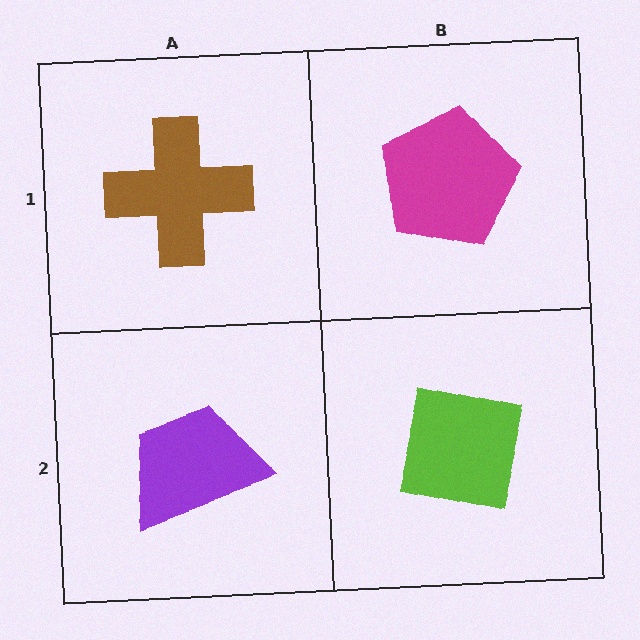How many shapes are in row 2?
2 shapes.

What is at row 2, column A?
A purple trapezoid.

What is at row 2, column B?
A lime square.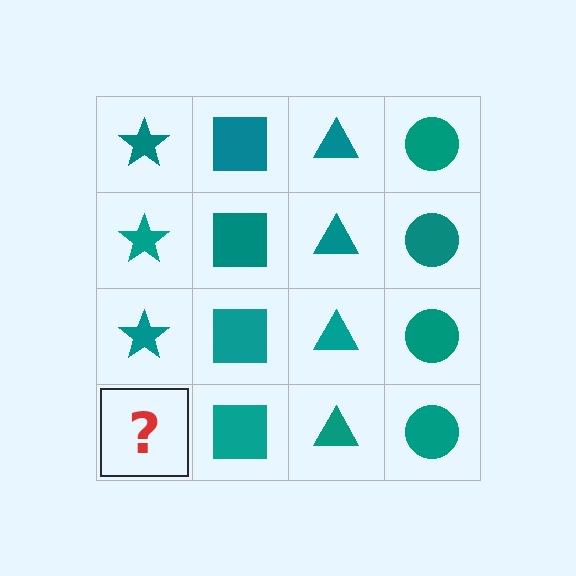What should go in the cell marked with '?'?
The missing cell should contain a teal star.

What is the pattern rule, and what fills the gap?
The rule is that each column has a consistent shape. The gap should be filled with a teal star.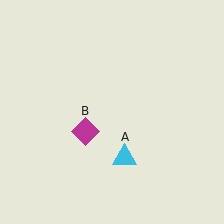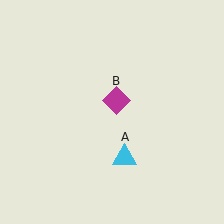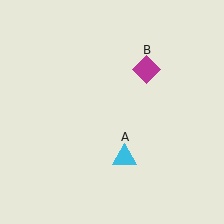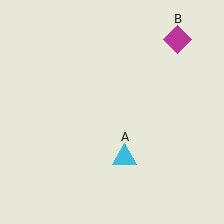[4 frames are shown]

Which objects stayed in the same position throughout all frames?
Cyan triangle (object A) remained stationary.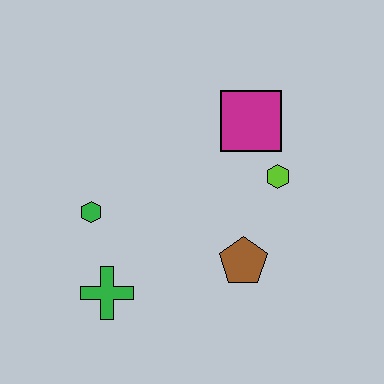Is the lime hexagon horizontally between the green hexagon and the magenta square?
No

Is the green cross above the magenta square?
No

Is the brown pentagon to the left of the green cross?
No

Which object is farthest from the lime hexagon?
The green cross is farthest from the lime hexagon.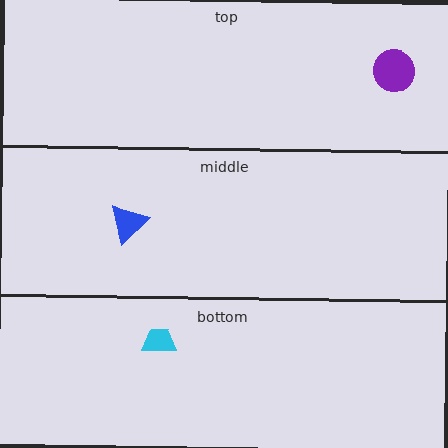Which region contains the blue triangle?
The middle region.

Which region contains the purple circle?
The top region.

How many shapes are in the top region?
1.